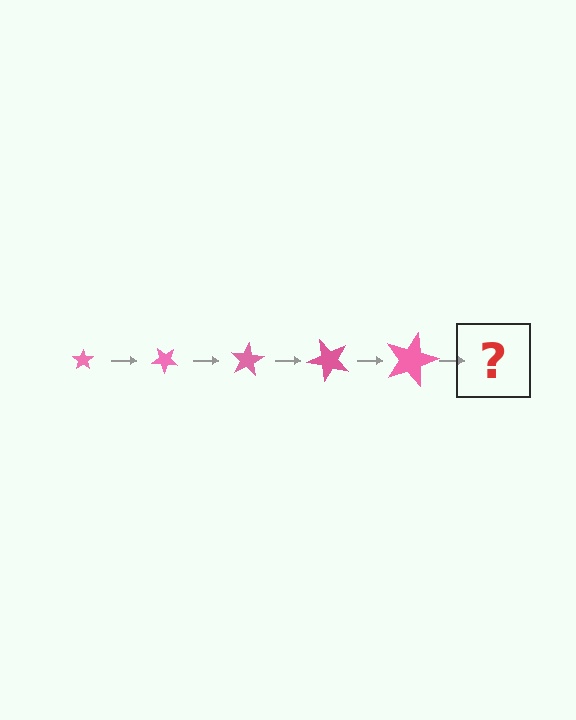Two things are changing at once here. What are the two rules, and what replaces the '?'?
The two rules are that the star grows larger each step and it rotates 40 degrees each step. The '?' should be a star, larger than the previous one and rotated 200 degrees from the start.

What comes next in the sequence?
The next element should be a star, larger than the previous one and rotated 200 degrees from the start.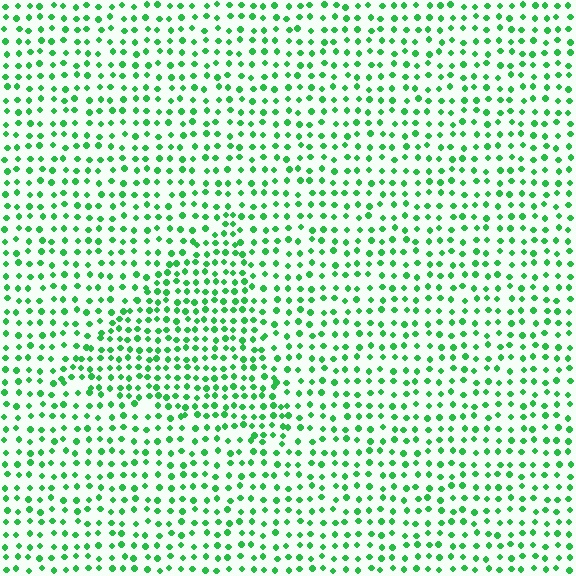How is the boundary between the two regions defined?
The boundary is defined by a change in element density (approximately 1.5x ratio). All elements are the same color, size, and shape.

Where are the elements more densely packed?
The elements are more densely packed inside the triangle boundary.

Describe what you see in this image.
The image contains small green elements arranged at two different densities. A triangle-shaped region is visible where the elements are more densely packed than the surrounding area.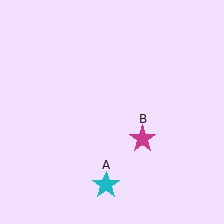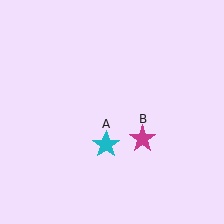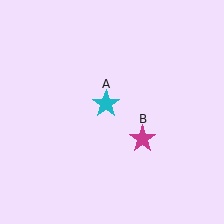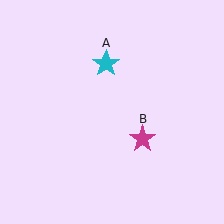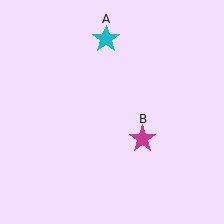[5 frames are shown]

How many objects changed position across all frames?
1 object changed position: cyan star (object A).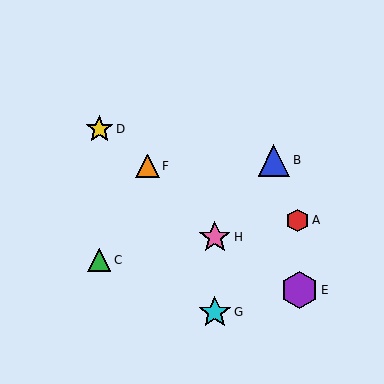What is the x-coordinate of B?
Object B is at x≈274.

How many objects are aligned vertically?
2 objects (G, H) are aligned vertically.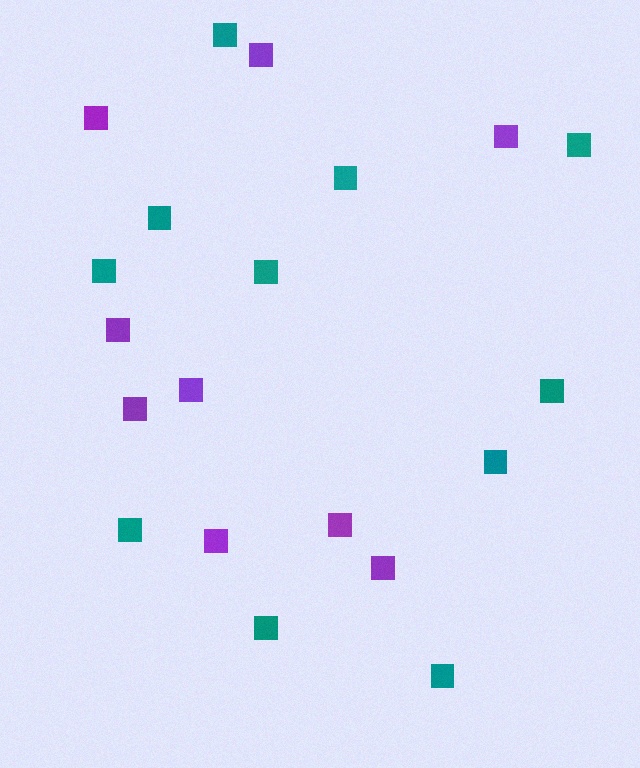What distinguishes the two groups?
There are 2 groups: one group of purple squares (9) and one group of teal squares (11).